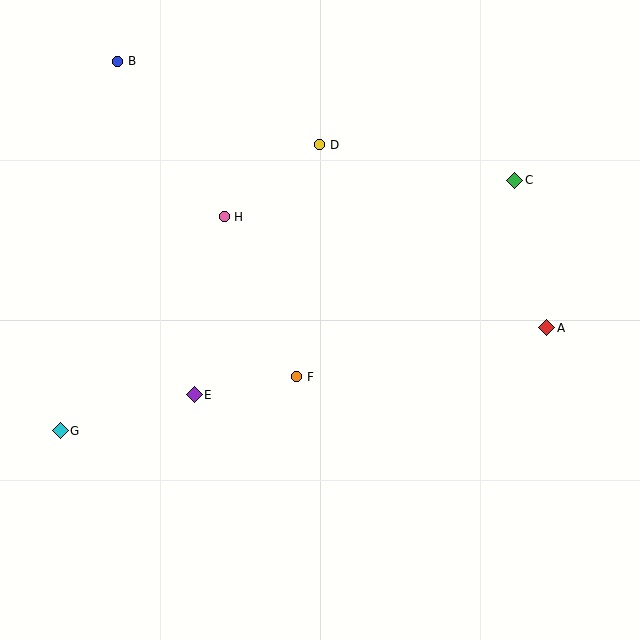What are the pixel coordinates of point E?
Point E is at (194, 395).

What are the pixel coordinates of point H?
Point H is at (224, 217).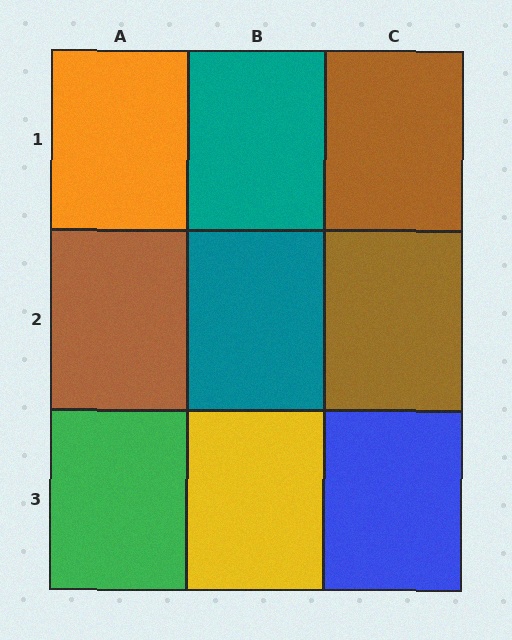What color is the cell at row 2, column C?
Brown.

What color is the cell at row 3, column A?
Green.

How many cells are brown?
3 cells are brown.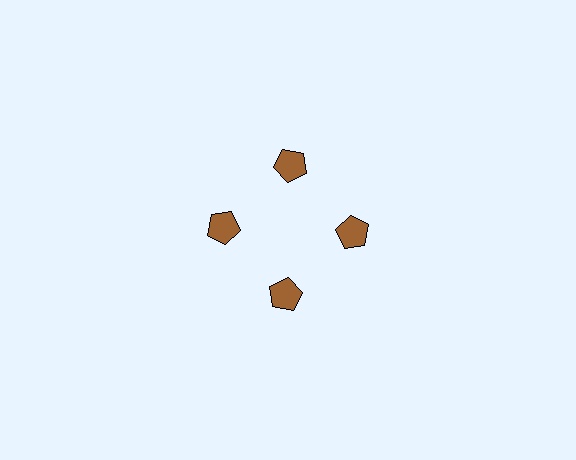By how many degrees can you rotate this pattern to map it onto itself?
The pattern maps onto itself every 90 degrees of rotation.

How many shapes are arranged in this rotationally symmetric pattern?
There are 4 shapes, arranged in 4 groups of 1.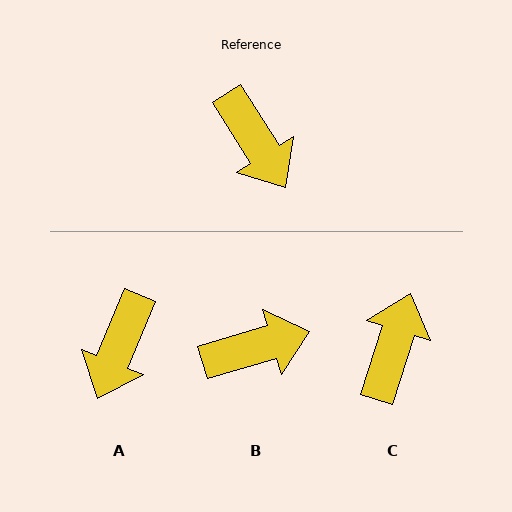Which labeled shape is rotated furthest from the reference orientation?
C, about 130 degrees away.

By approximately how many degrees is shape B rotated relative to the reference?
Approximately 74 degrees counter-clockwise.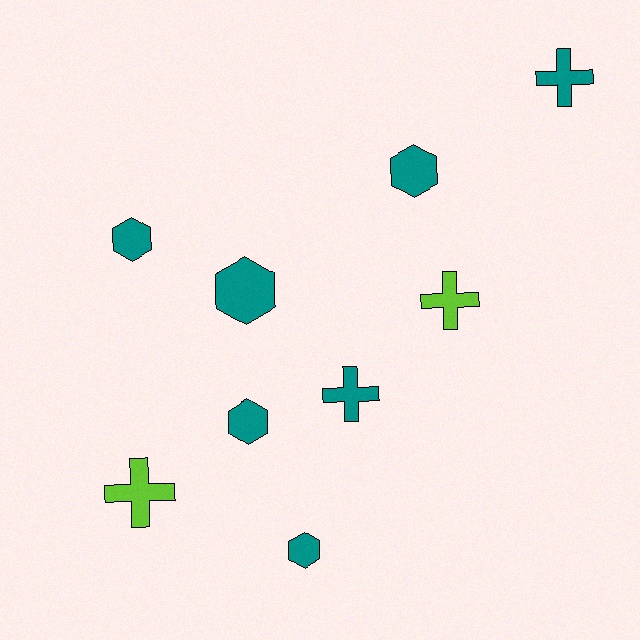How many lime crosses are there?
There are 2 lime crosses.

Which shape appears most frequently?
Hexagon, with 5 objects.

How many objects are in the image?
There are 9 objects.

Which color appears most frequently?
Teal, with 7 objects.